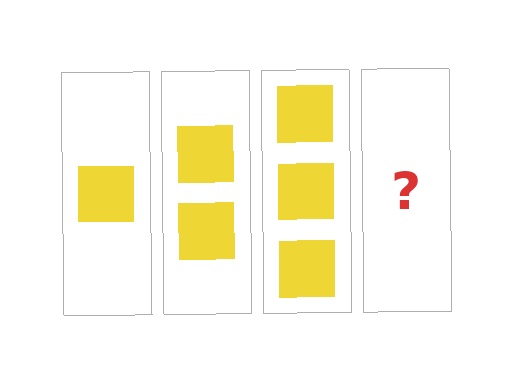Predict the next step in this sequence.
The next step is 4 squares.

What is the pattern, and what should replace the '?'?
The pattern is that each step adds one more square. The '?' should be 4 squares.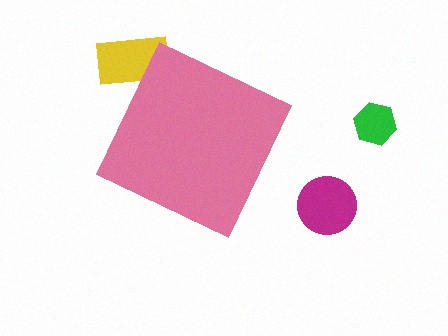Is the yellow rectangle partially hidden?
Yes, the yellow rectangle is partially hidden behind the pink diamond.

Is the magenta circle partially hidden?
No, the magenta circle is fully visible.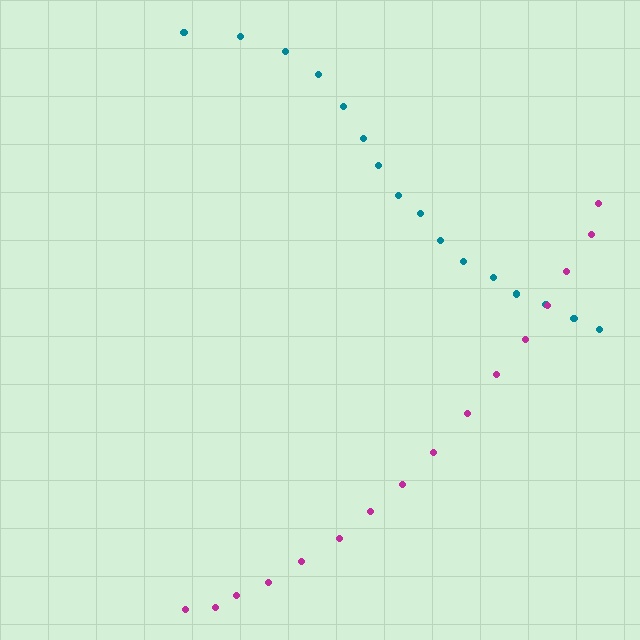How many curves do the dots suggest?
There are 2 distinct paths.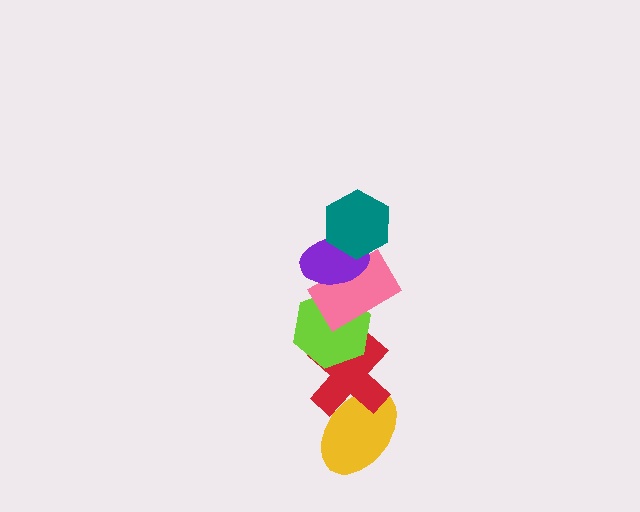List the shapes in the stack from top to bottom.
From top to bottom: the teal hexagon, the purple ellipse, the pink rectangle, the lime hexagon, the red cross, the yellow ellipse.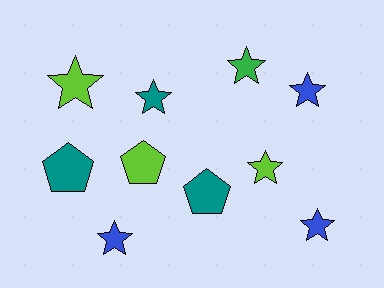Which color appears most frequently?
Teal, with 3 objects.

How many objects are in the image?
There are 10 objects.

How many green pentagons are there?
There are no green pentagons.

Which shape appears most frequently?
Star, with 7 objects.